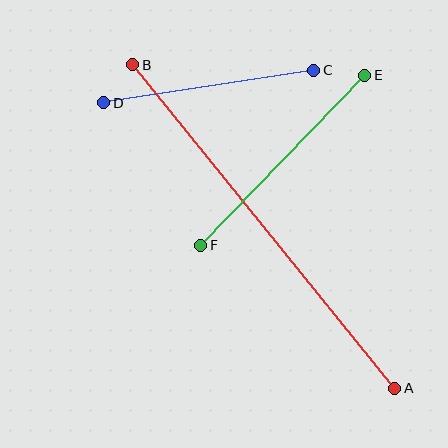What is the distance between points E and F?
The distance is approximately 236 pixels.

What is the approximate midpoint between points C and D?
The midpoint is at approximately (209, 87) pixels.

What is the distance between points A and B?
The distance is approximately 417 pixels.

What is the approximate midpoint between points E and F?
The midpoint is at approximately (283, 160) pixels.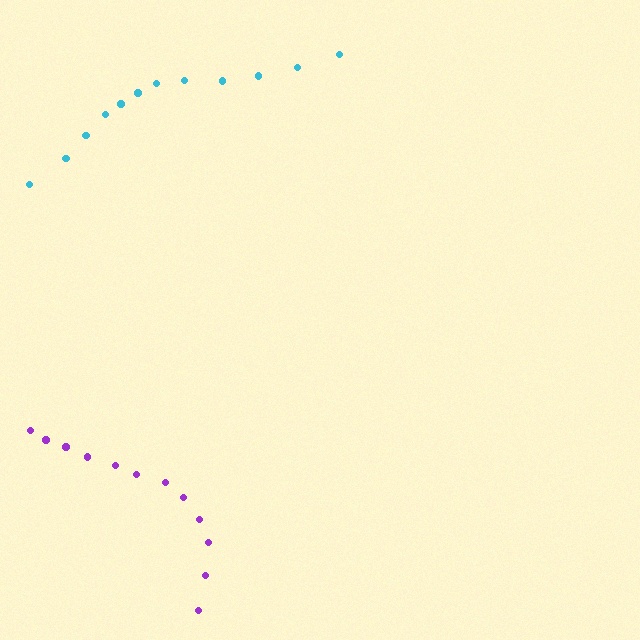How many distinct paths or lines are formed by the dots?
There are 2 distinct paths.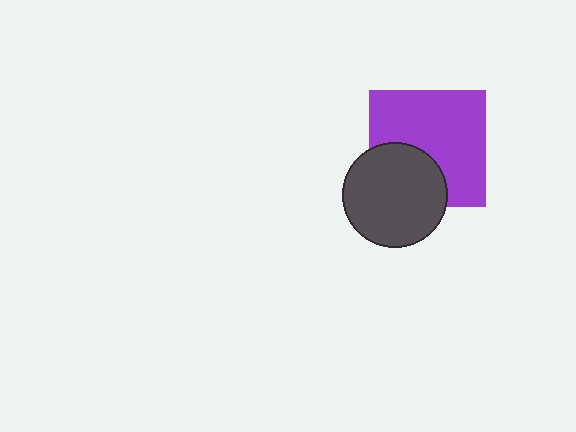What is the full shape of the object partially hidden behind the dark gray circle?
The partially hidden object is a purple square.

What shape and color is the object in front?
The object in front is a dark gray circle.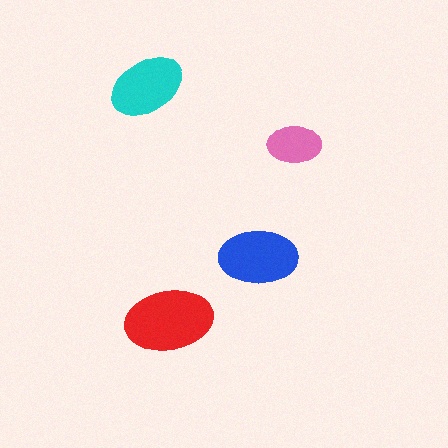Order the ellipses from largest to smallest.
the red one, the blue one, the cyan one, the pink one.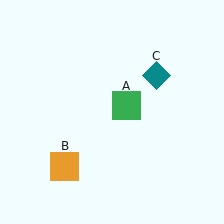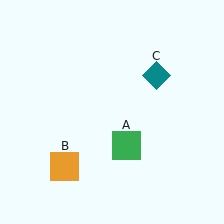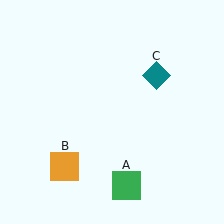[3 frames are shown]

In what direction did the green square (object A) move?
The green square (object A) moved down.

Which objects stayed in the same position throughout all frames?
Orange square (object B) and teal diamond (object C) remained stationary.